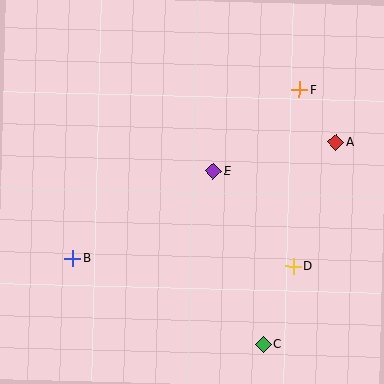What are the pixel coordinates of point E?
Point E is at (214, 171).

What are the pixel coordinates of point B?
Point B is at (73, 258).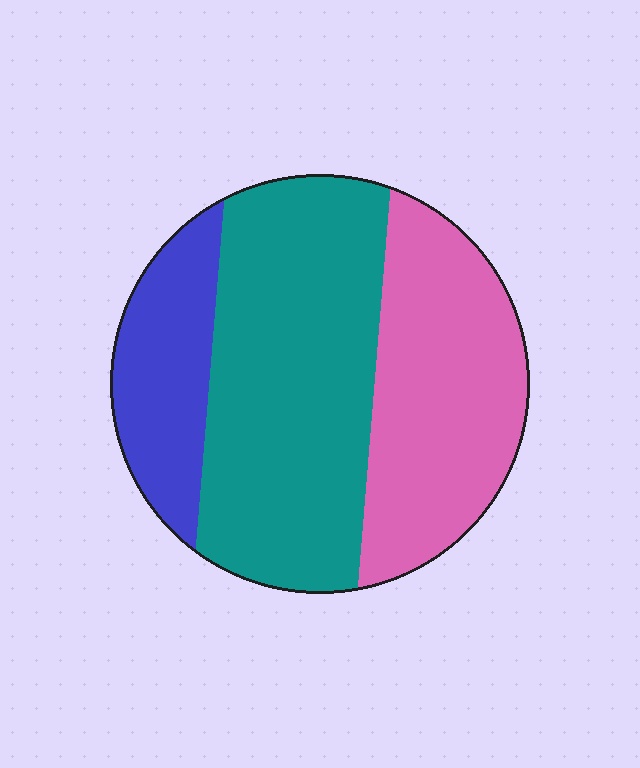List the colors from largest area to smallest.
From largest to smallest: teal, pink, blue.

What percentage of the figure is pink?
Pink takes up about one third (1/3) of the figure.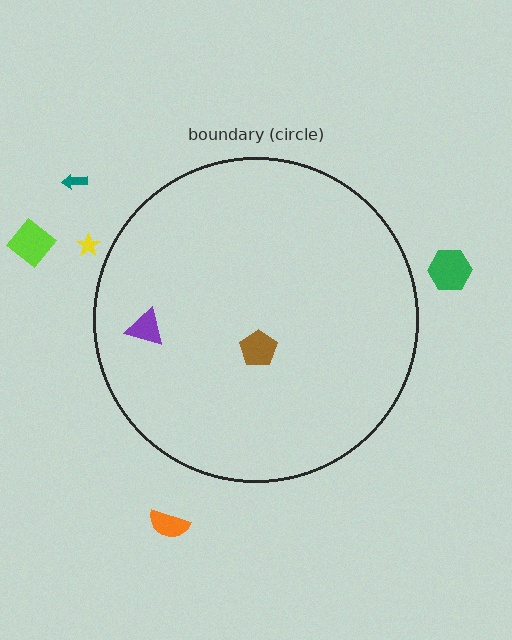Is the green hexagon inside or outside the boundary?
Outside.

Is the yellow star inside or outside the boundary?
Outside.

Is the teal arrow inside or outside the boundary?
Outside.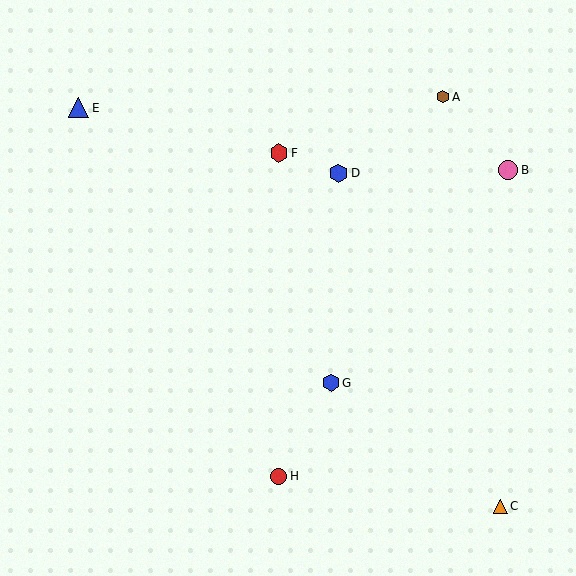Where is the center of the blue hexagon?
The center of the blue hexagon is at (339, 173).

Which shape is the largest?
The blue triangle (labeled E) is the largest.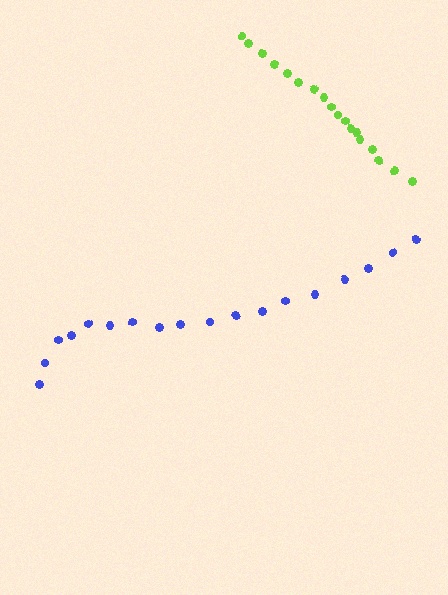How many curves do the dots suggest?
There are 2 distinct paths.